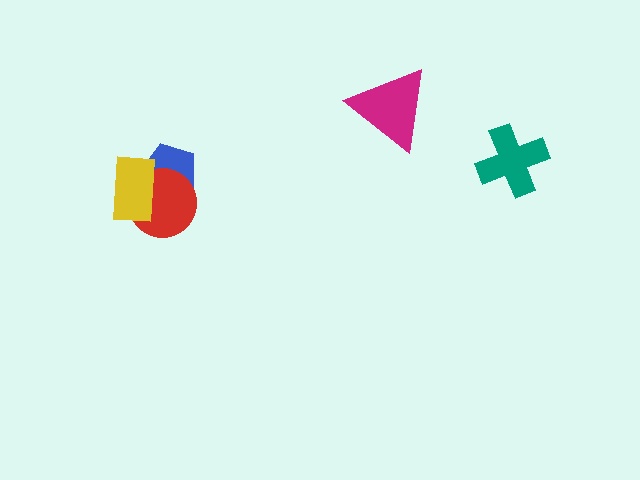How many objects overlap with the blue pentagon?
2 objects overlap with the blue pentagon.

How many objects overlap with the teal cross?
0 objects overlap with the teal cross.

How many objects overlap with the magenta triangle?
0 objects overlap with the magenta triangle.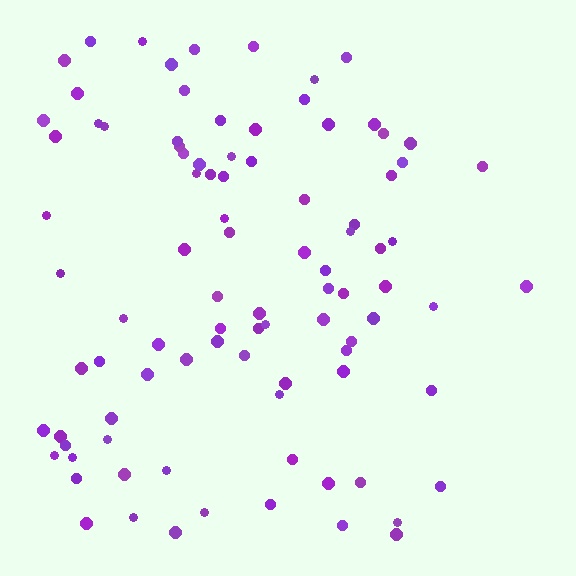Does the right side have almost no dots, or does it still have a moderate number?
Still a moderate number, just noticeably fewer than the left.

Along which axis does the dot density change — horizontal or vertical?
Horizontal.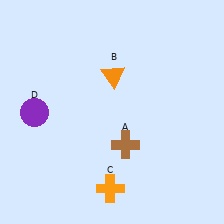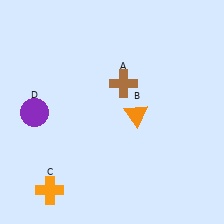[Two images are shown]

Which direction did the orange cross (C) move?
The orange cross (C) moved left.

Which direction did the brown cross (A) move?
The brown cross (A) moved up.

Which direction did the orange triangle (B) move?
The orange triangle (B) moved down.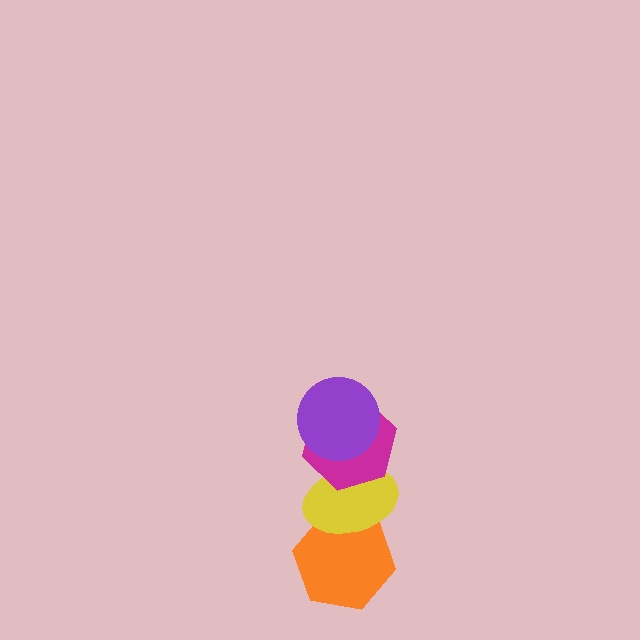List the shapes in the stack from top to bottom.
From top to bottom: the purple circle, the magenta hexagon, the yellow ellipse, the orange hexagon.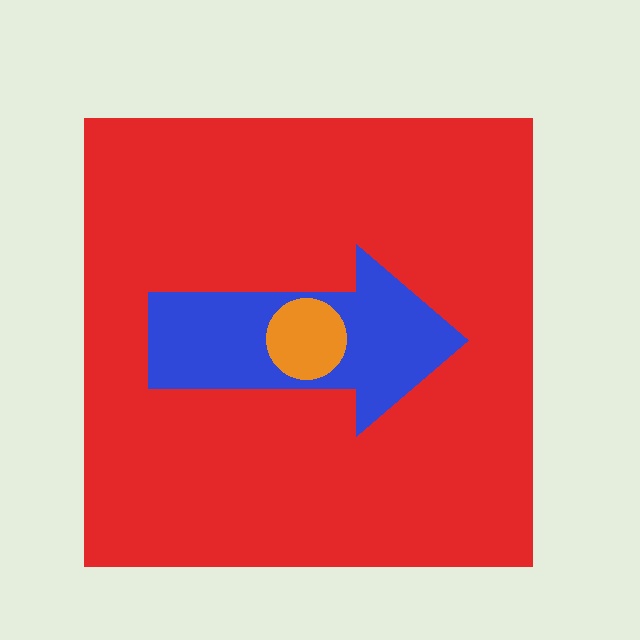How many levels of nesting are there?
3.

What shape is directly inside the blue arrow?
The orange circle.